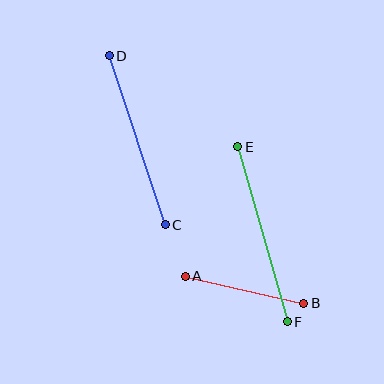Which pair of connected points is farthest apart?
Points E and F are farthest apart.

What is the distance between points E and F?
The distance is approximately 182 pixels.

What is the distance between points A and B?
The distance is approximately 121 pixels.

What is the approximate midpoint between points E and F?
The midpoint is at approximately (262, 234) pixels.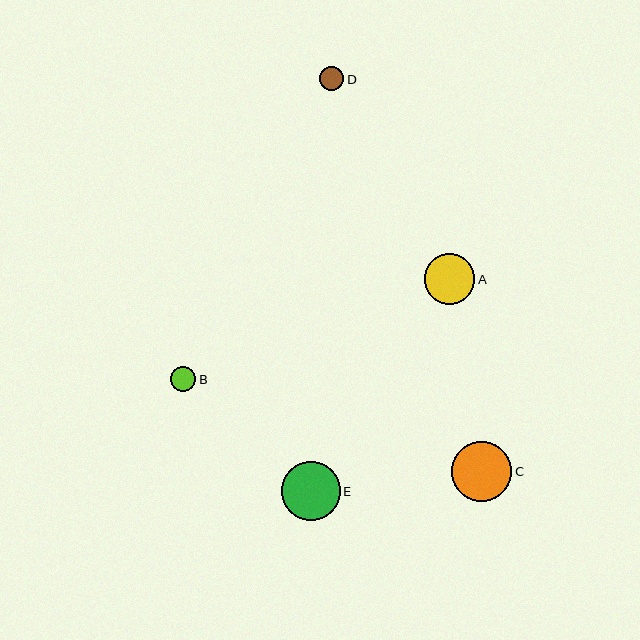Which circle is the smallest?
Circle D is the smallest with a size of approximately 24 pixels.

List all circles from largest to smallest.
From largest to smallest: C, E, A, B, D.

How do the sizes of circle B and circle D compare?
Circle B and circle D are approximately the same size.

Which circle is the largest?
Circle C is the largest with a size of approximately 60 pixels.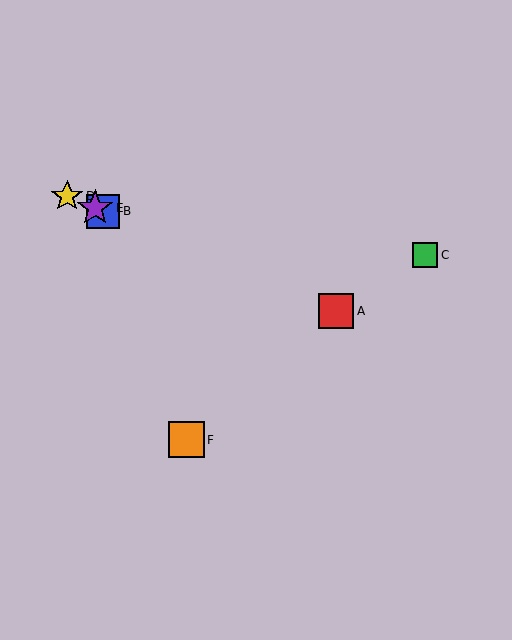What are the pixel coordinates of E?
Object E is at (95, 208).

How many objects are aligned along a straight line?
4 objects (A, B, D, E) are aligned along a straight line.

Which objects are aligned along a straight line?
Objects A, B, D, E are aligned along a straight line.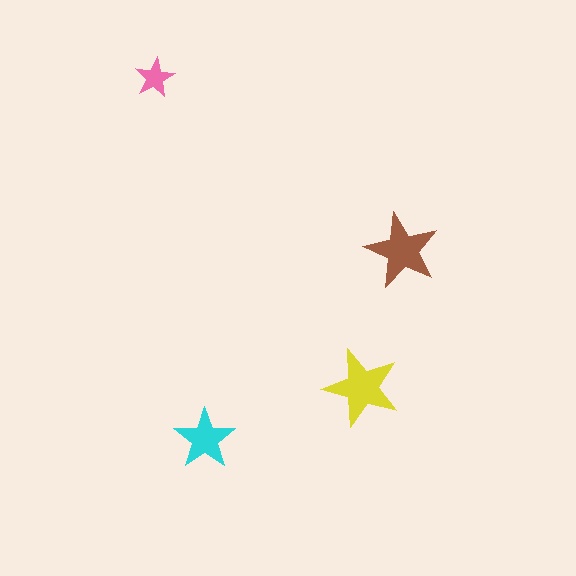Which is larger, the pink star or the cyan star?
The cyan one.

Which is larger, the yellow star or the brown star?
The yellow one.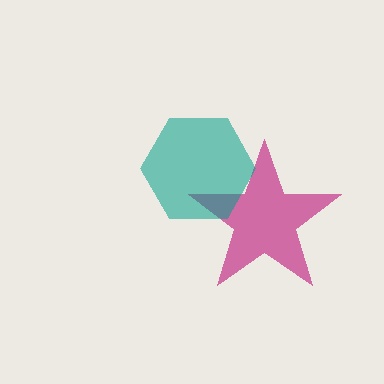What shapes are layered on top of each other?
The layered shapes are: a magenta star, a teal hexagon.